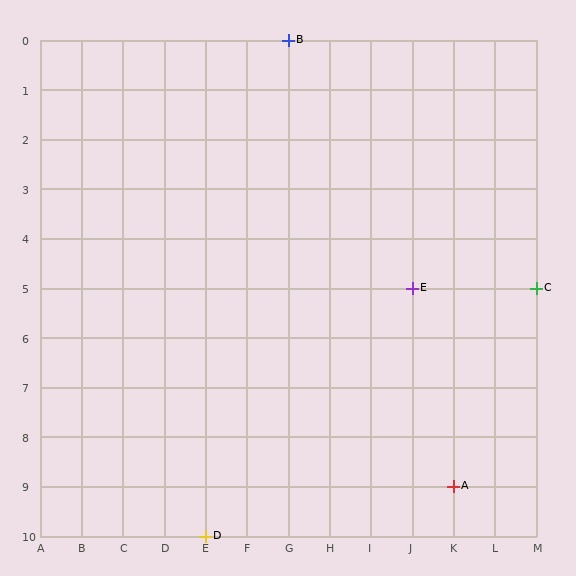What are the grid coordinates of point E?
Point E is at grid coordinates (J, 5).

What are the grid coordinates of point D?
Point D is at grid coordinates (E, 10).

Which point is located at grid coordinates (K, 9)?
Point A is at (K, 9).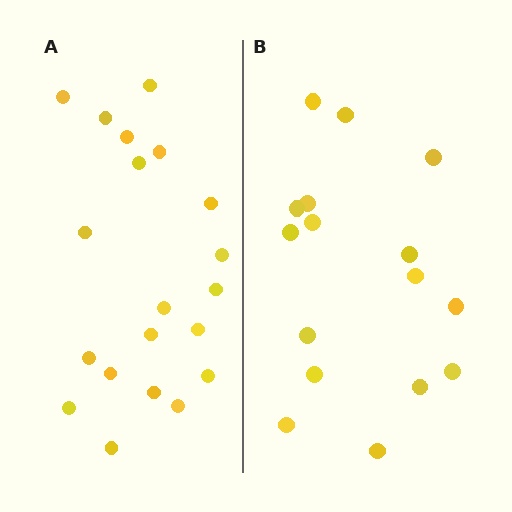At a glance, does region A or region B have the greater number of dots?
Region A (the left region) has more dots.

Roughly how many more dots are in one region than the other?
Region A has about 4 more dots than region B.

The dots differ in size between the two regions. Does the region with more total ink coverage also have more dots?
No. Region B has more total ink coverage because its dots are larger, but region A actually contains more individual dots. Total area can be misleading — the number of items is what matters here.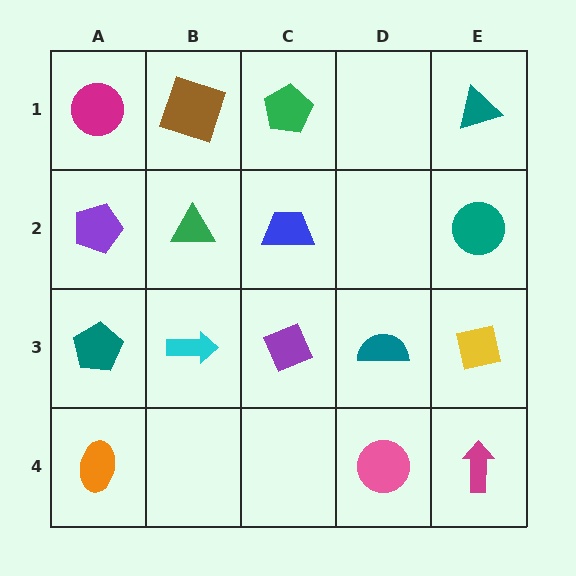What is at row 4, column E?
A magenta arrow.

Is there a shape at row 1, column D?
No, that cell is empty.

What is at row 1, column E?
A teal triangle.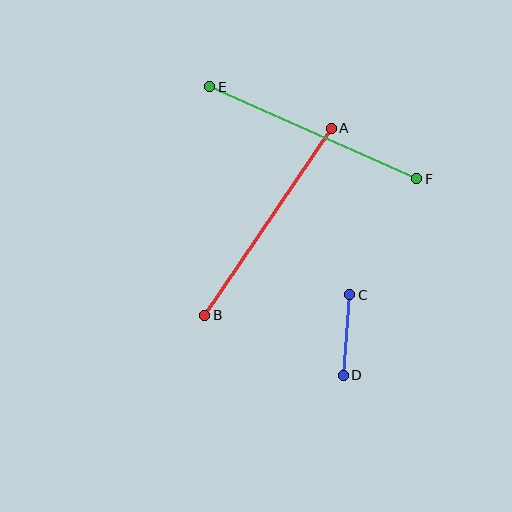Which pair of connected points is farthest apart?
Points E and F are farthest apart.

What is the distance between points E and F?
The distance is approximately 226 pixels.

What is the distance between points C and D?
The distance is approximately 80 pixels.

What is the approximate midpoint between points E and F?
The midpoint is at approximately (313, 133) pixels.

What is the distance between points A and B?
The distance is approximately 226 pixels.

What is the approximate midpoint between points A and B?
The midpoint is at approximately (268, 222) pixels.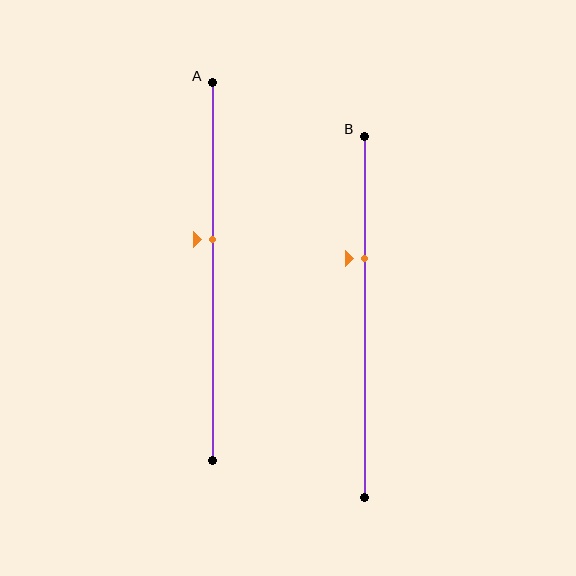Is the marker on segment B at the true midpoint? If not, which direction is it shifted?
No, the marker on segment B is shifted upward by about 16% of the segment length.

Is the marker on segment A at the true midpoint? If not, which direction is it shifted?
No, the marker on segment A is shifted upward by about 9% of the segment length.